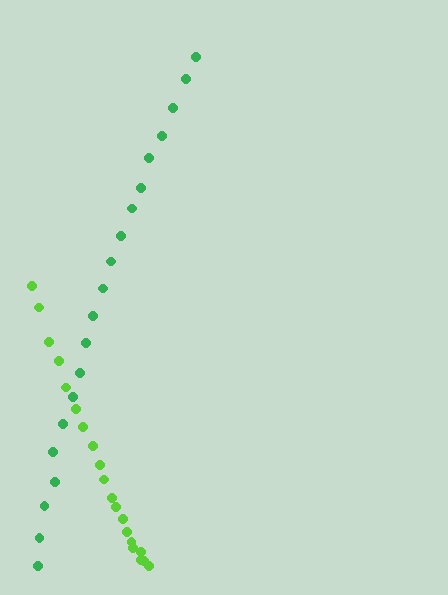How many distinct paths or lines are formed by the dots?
There are 2 distinct paths.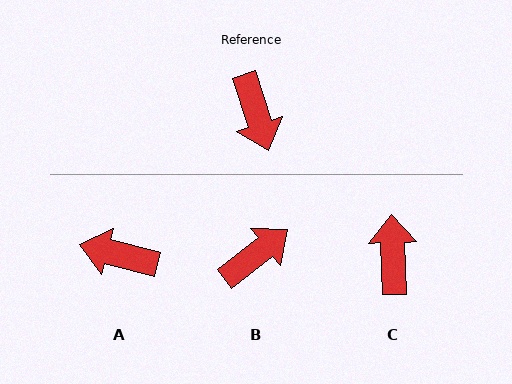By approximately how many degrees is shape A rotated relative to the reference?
Approximately 122 degrees clockwise.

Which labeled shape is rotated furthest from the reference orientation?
C, about 164 degrees away.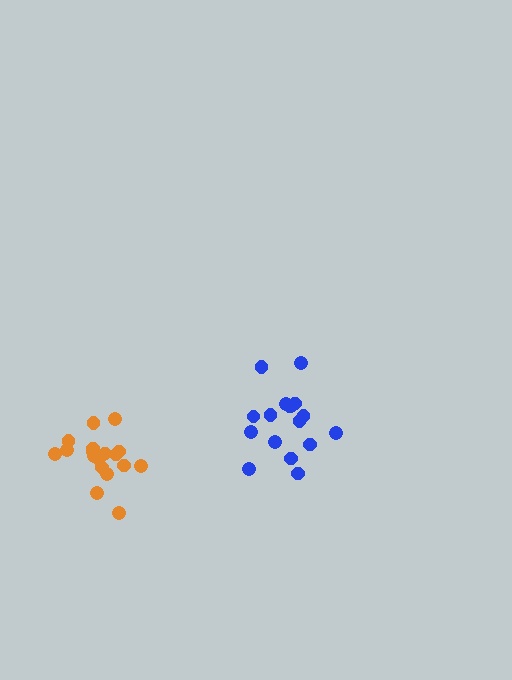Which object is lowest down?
The orange cluster is bottommost.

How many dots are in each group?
Group 1: 17 dots, Group 2: 18 dots (35 total).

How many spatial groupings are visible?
There are 2 spatial groupings.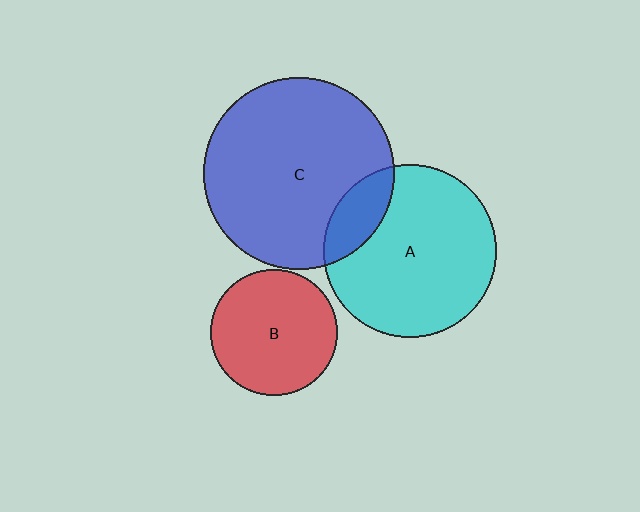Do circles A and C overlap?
Yes.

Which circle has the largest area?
Circle C (blue).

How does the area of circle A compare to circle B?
Approximately 1.9 times.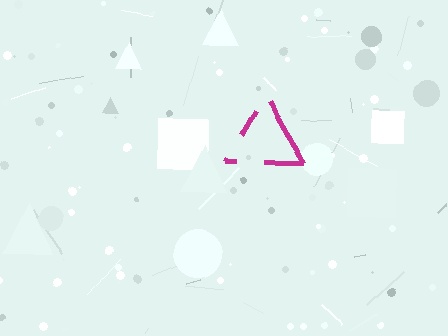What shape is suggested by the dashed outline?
The dashed outline suggests a triangle.